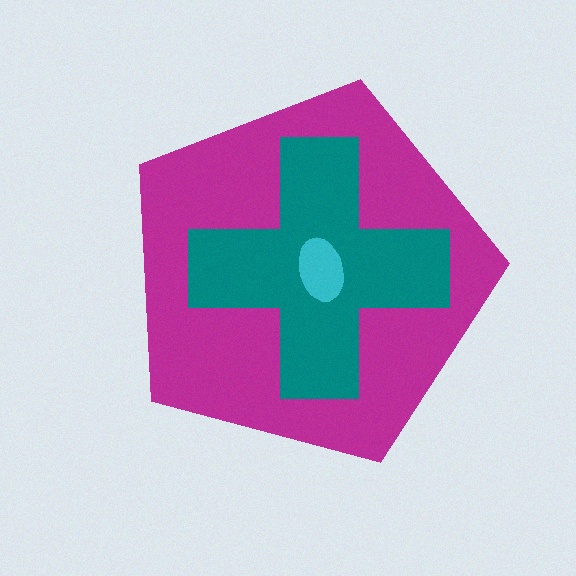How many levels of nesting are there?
3.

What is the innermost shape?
The cyan ellipse.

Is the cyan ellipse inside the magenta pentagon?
Yes.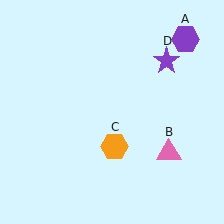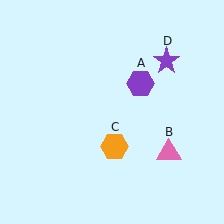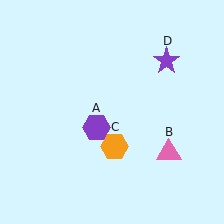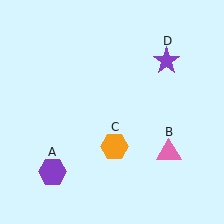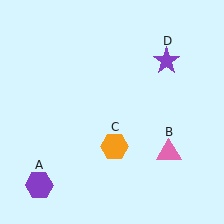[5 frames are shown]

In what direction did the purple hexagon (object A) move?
The purple hexagon (object A) moved down and to the left.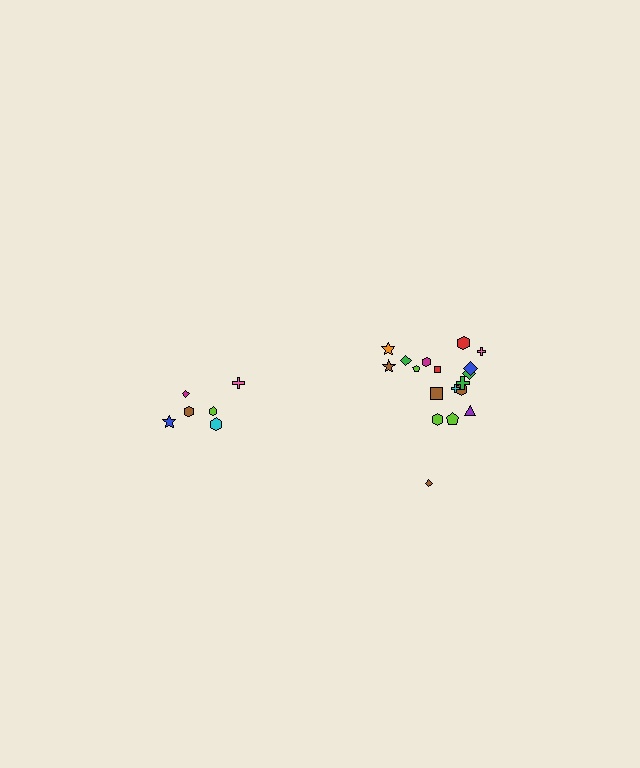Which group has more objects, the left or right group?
The right group.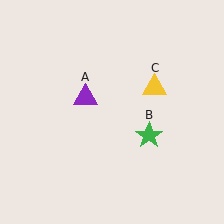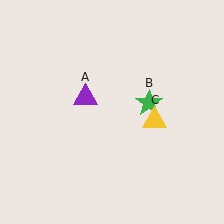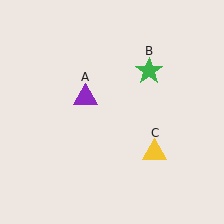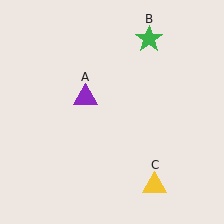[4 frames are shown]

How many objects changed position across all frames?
2 objects changed position: green star (object B), yellow triangle (object C).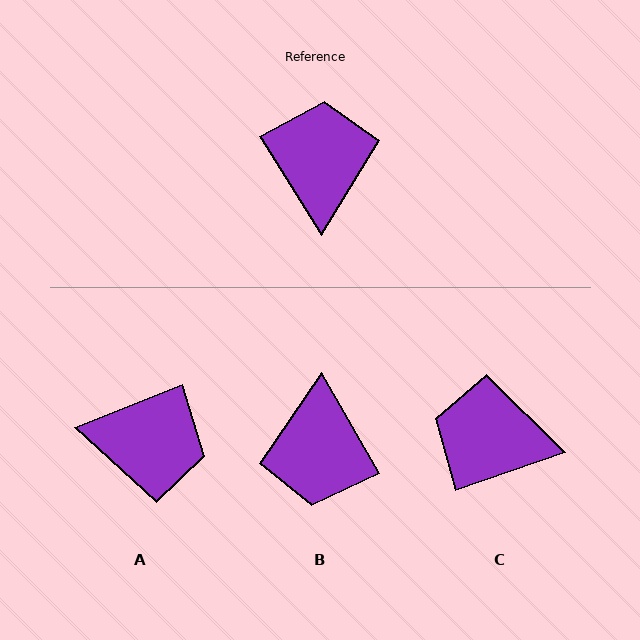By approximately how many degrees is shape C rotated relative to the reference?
Approximately 77 degrees counter-clockwise.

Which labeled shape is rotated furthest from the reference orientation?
B, about 177 degrees away.